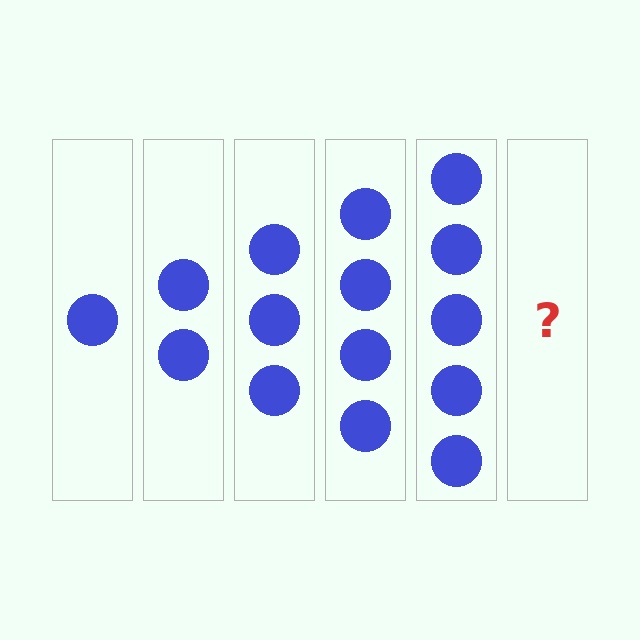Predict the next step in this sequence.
The next step is 6 circles.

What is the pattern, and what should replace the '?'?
The pattern is that each step adds one more circle. The '?' should be 6 circles.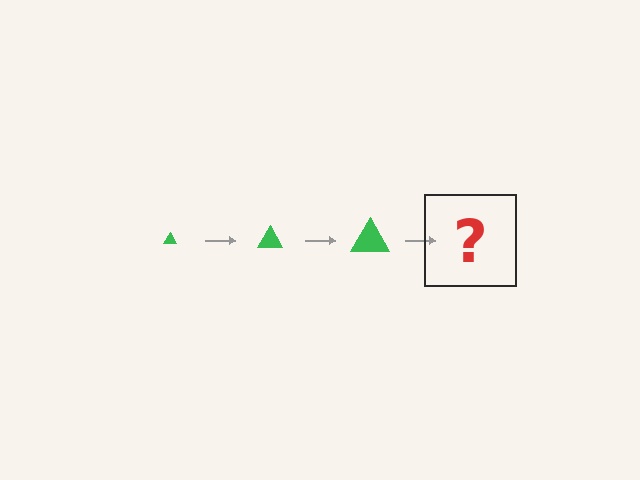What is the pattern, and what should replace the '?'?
The pattern is that the triangle gets progressively larger each step. The '?' should be a green triangle, larger than the previous one.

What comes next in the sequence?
The next element should be a green triangle, larger than the previous one.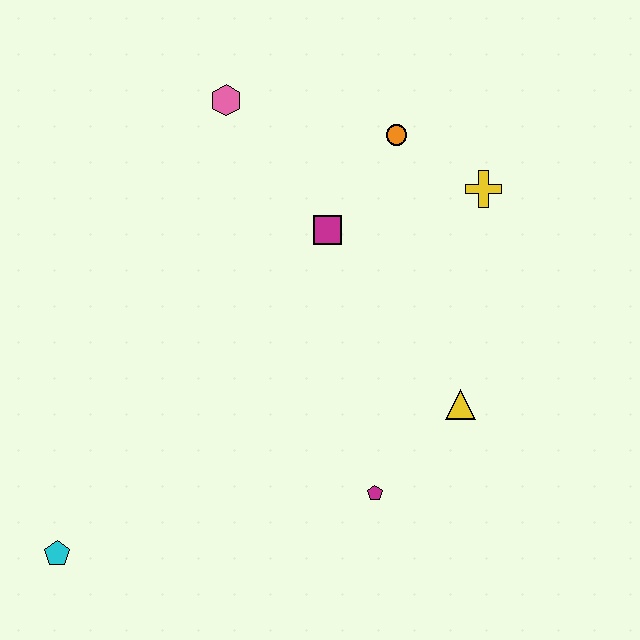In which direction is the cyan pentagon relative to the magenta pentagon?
The cyan pentagon is to the left of the magenta pentagon.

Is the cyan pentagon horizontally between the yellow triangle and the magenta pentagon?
No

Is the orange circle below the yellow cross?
No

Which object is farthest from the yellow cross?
The cyan pentagon is farthest from the yellow cross.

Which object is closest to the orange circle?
The yellow cross is closest to the orange circle.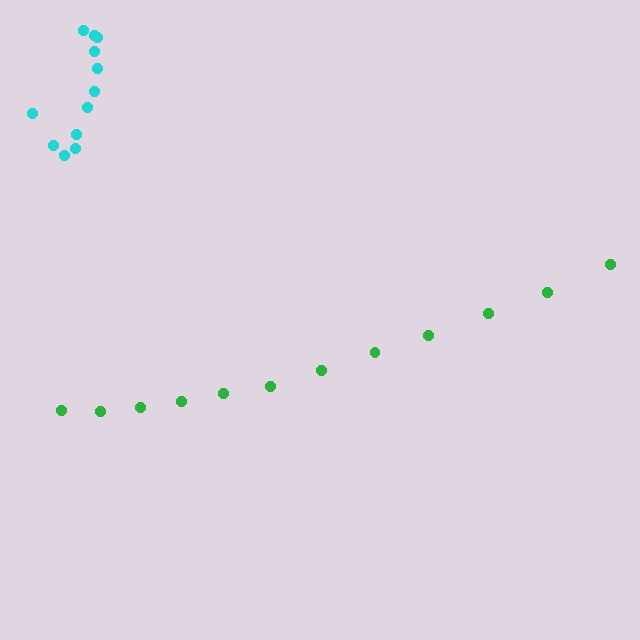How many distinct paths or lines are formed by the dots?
There are 2 distinct paths.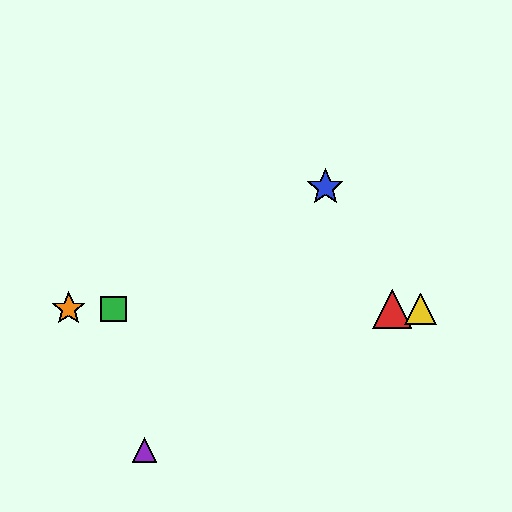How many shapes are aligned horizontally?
4 shapes (the red triangle, the green square, the yellow triangle, the orange star) are aligned horizontally.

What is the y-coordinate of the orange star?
The orange star is at y≈309.